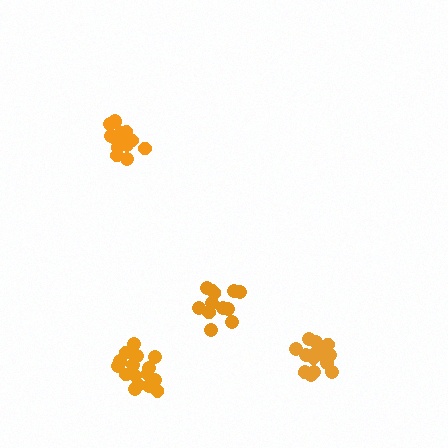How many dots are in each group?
Group 1: 16 dots, Group 2: 18 dots, Group 3: 13 dots, Group 4: 13 dots (60 total).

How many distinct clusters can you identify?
There are 4 distinct clusters.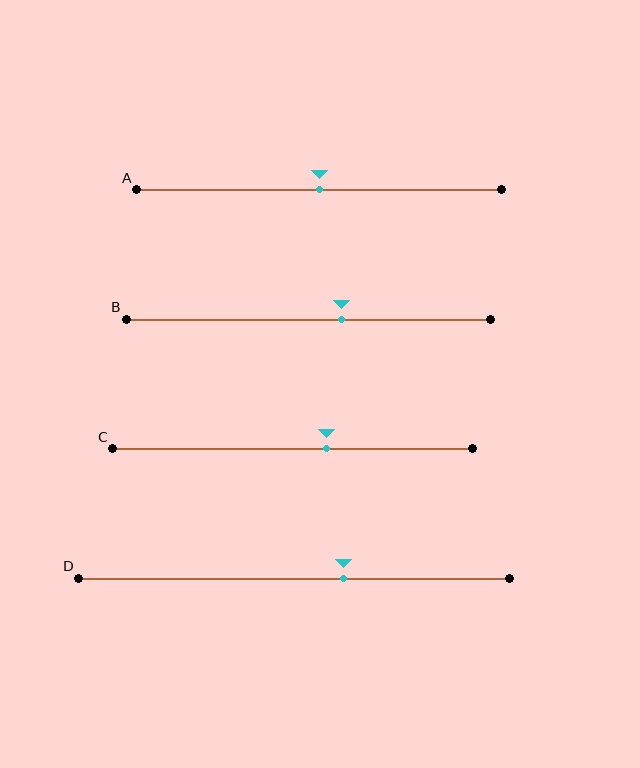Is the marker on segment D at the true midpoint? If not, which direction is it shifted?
No, the marker on segment D is shifted to the right by about 12% of the segment length.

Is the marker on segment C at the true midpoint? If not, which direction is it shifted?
No, the marker on segment C is shifted to the right by about 9% of the segment length.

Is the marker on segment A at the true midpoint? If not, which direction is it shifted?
Yes, the marker on segment A is at the true midpoint.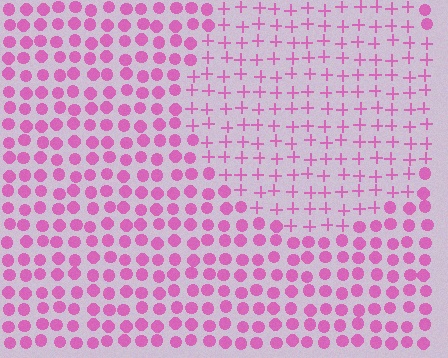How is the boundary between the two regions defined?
The boundary is defined by a change in element shape: plus signs inside vs. circles outside. All elements share the same color and spacing.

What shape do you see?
I see a circle.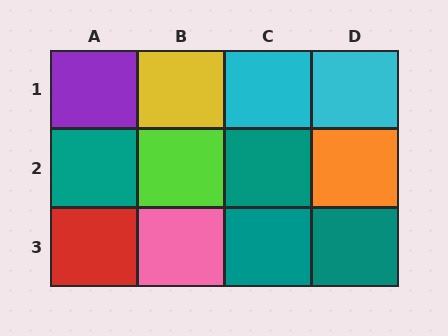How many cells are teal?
4 cells are teal.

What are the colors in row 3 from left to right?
Red, pink, teal, teal.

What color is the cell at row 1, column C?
Cyan.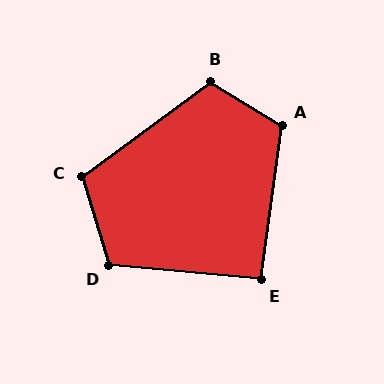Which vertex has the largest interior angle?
A, at approximately 114 degrees.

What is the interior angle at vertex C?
Approximately 109 degrees (obtuse).